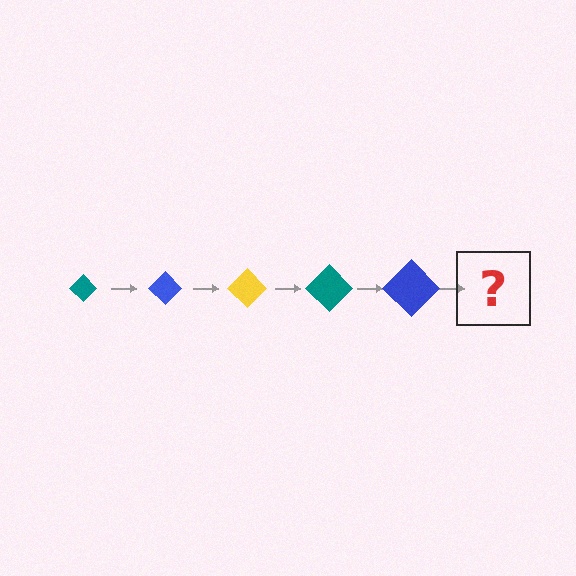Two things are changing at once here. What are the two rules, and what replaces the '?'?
The two rules are that the diamond grows larger each step and the color cycles through teal, blue, and yellow. The '?' should be a yellow diamond, larger than the previous one.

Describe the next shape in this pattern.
It should be a yellow diamond, larger than the previous one.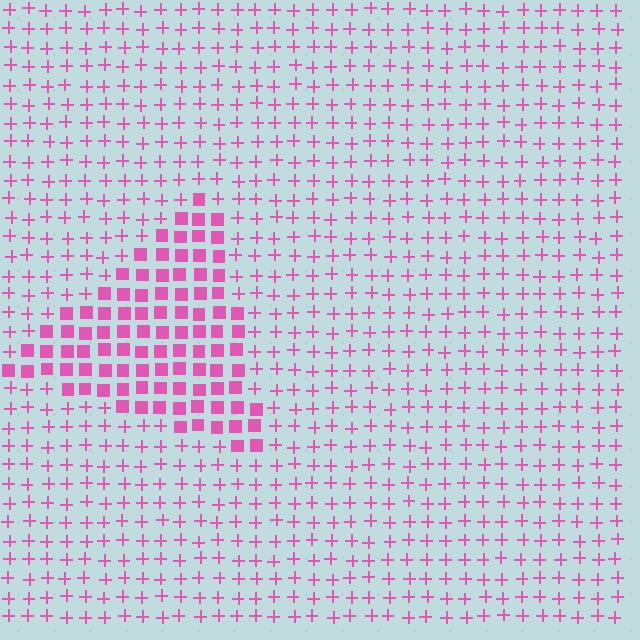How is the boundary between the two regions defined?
The boundary is defined by a change in element shape: squares inside vs. plus signs outside. All elements share the same color and spacing.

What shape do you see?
I see a triangle.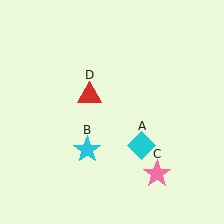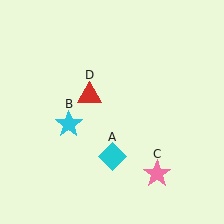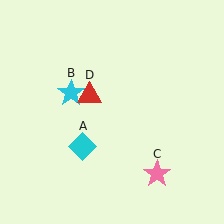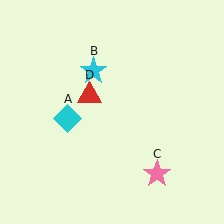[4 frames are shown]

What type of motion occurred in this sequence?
The cyan diamond (object A), cyan star (object B) rotated clockwise around the center of the scene.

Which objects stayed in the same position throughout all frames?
Pink star (object C) and red triangle (object D) remained stationary.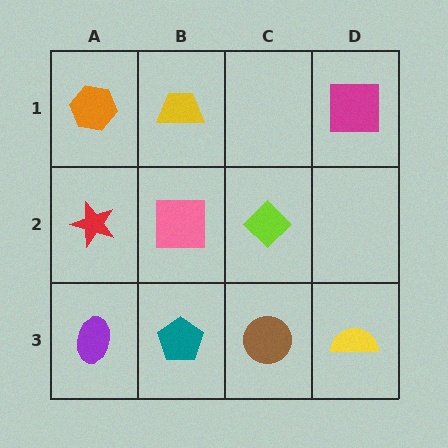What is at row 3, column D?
A yellow semicircle.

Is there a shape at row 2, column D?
No, that cell is empty.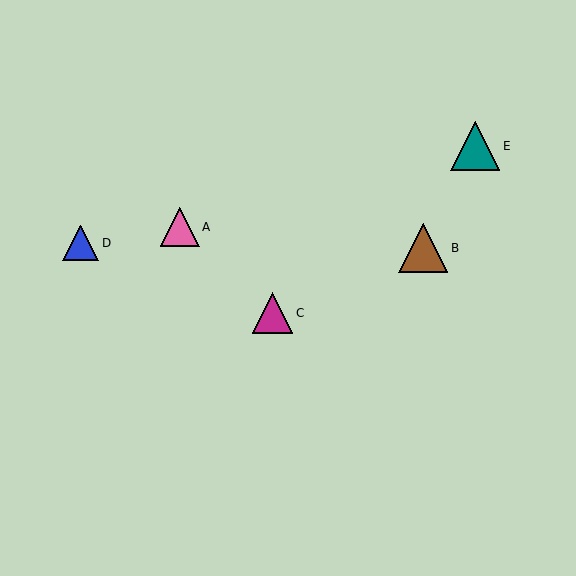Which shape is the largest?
The brown triangle (labeled B) is the largest.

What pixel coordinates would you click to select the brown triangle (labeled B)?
Click at (423, 248) to select the brown triangle B.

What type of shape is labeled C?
Shape C is a magenta triangle.